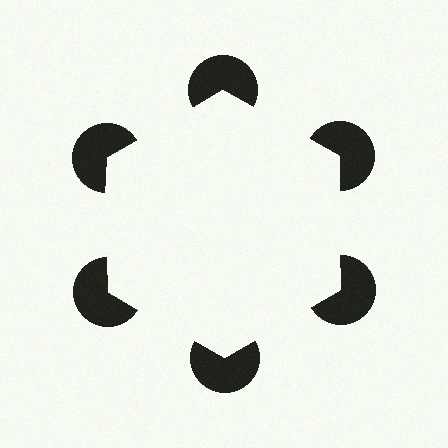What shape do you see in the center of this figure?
An illusory hexagon — its edges are inferred from the aligned wedge cuts in the pac-man discs, not physically drawn.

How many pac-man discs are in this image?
There are 6 — one at each vertex of the illusory hexagon.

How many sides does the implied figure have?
6 sides.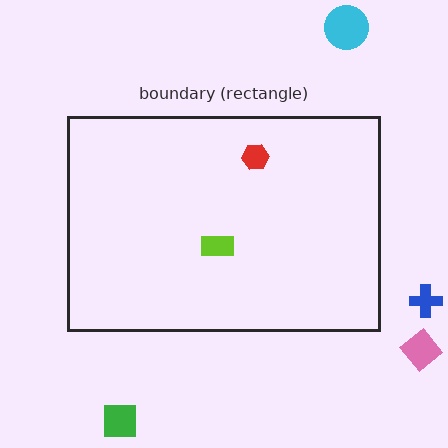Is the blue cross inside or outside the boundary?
Outside.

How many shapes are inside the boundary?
2 inside, 4 outside.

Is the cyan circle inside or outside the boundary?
Outside.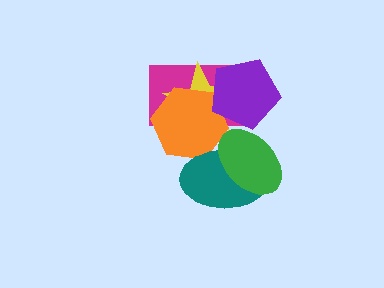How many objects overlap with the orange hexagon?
4 objects overlap with the orange hexagon.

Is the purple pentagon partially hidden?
No, no other shape covers it.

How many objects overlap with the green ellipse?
1 object overlaps with the green ellipse.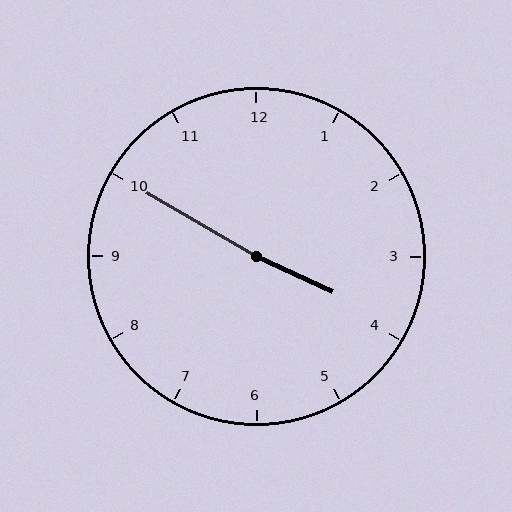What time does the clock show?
3:50.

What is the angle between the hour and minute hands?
Approximately 175 degrees.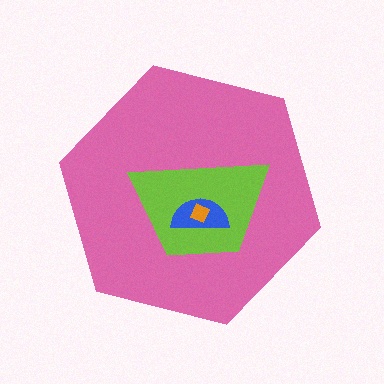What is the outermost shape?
The pink hexagon.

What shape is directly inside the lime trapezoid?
The blue semicircle.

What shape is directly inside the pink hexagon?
The lime trapezoid.